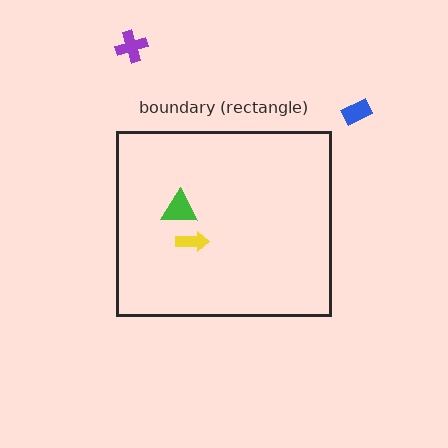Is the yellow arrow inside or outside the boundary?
Inside.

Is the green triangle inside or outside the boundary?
Inside.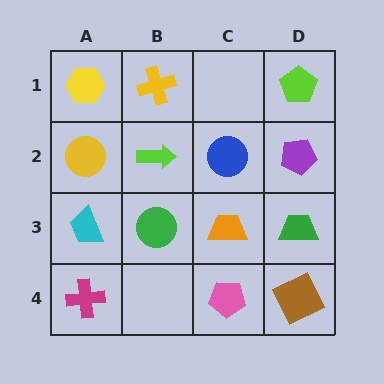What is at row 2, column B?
A lime arrow.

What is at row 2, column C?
A blue circle.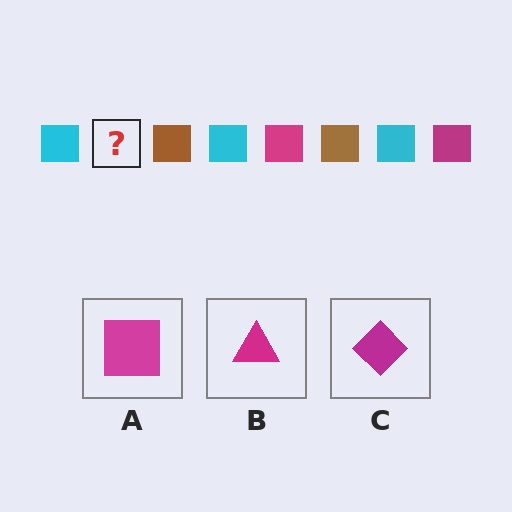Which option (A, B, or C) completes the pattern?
A.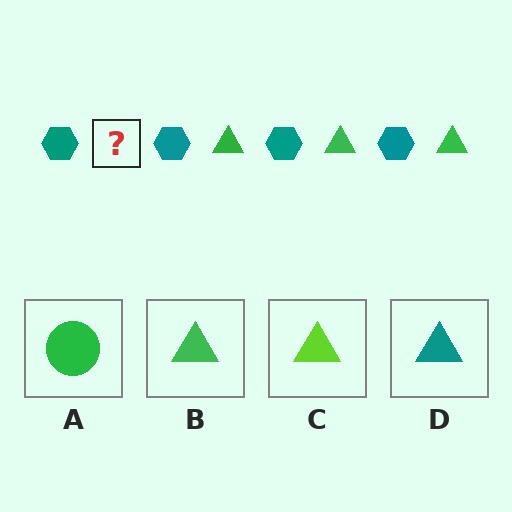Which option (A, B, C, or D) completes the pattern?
B.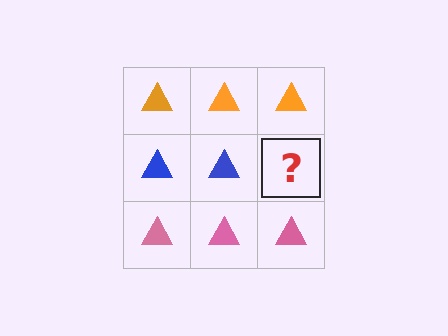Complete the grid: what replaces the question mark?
The question mark should be replaced with a blue triangle.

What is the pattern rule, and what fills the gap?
The rule is that each row has a consistent color. The gap should be filled with a blue triangle.